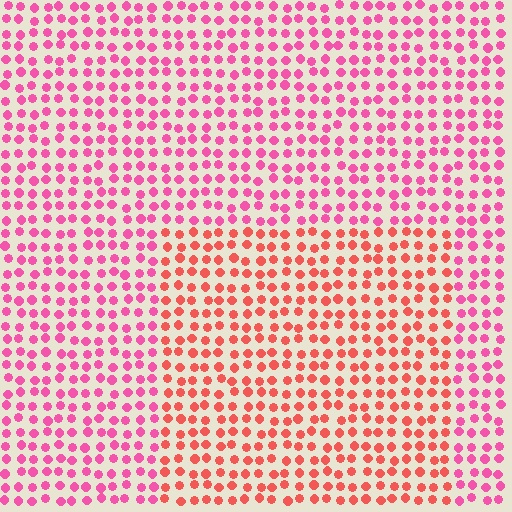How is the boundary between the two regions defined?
The boundary is defined purely by a slight shift in hue (about 34 degrees). Spacing, size, and orientation are identical on both sides.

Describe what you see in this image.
The image is filled with small pink elements in a uniform arrangement. A rectangle-shaped region is visible where the elements are tinted to a slightly different hue, forming a subtle color boundary.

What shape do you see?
I see a rectangle.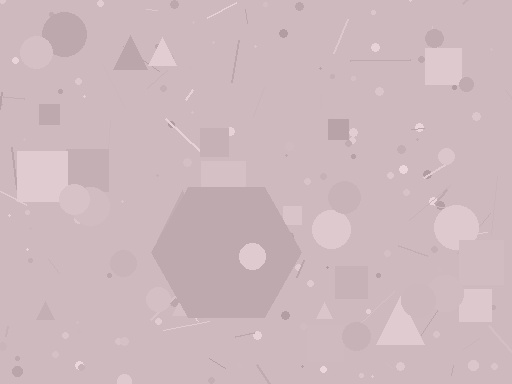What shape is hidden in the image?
A hexagon is hidden in the image.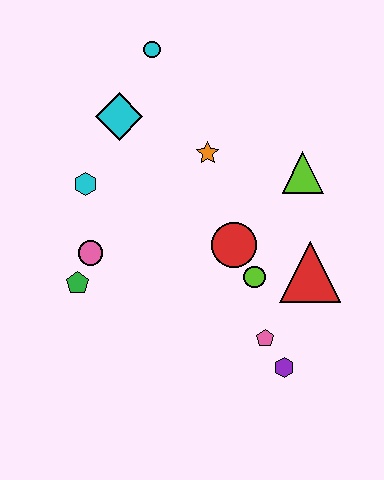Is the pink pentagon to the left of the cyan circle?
No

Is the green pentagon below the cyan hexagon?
Yes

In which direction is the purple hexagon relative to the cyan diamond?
The purple hexagon is below the cyan diamond.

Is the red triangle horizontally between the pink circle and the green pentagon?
No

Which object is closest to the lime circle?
The red circle is closest to the lime circle.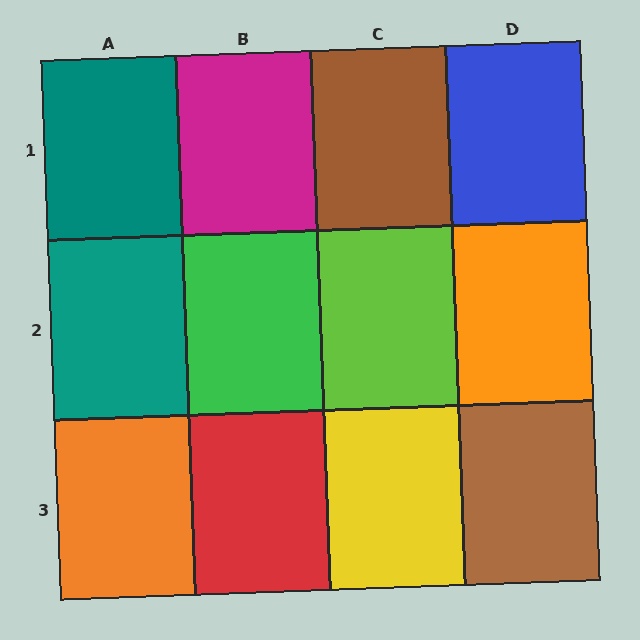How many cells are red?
1 cell is red.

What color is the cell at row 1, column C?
Brown.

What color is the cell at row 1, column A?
Teal.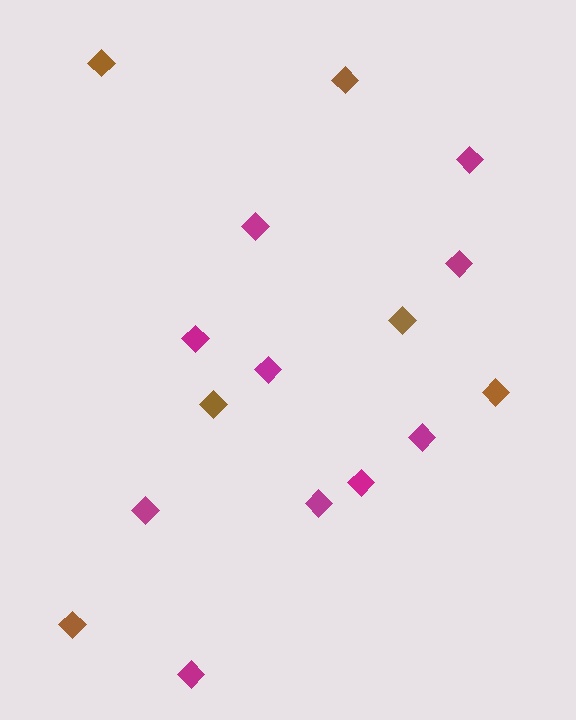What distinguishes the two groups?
There are 2 groups: one group of brown diamonds (6) and one group of magenta diamonds (10).